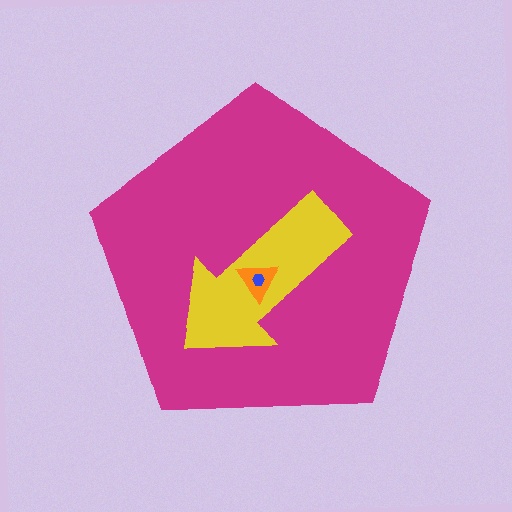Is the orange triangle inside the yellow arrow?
Yes.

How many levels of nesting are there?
4.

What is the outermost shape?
The magenta pentagon.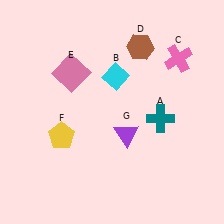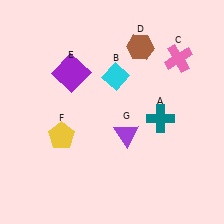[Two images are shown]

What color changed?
The square (E) changed from pink in Image 1 to purple in Image 2.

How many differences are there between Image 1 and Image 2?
There is 1 difference between the two images.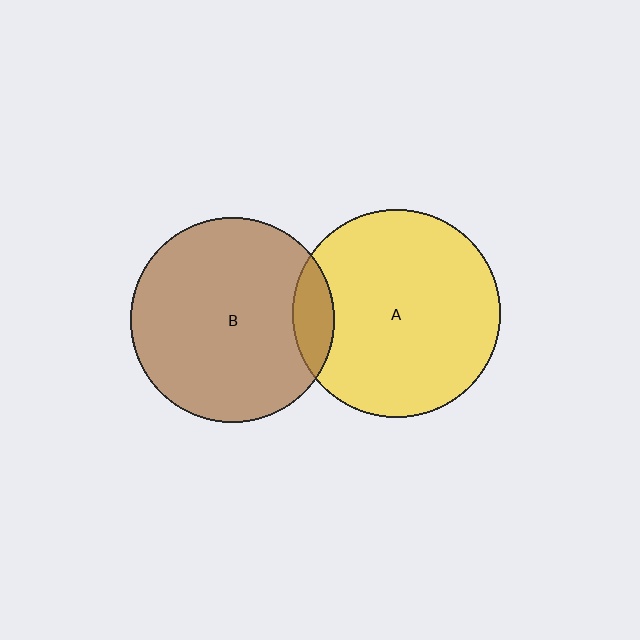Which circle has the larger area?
Circle A (yellow).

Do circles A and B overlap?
Yes.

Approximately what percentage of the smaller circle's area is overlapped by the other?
Approximately 10%.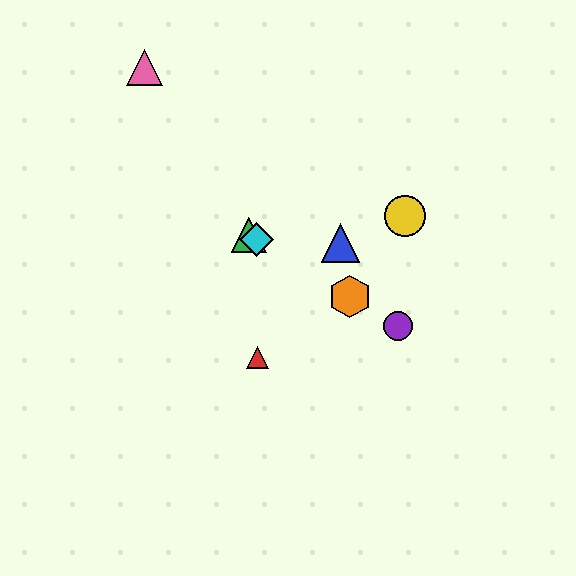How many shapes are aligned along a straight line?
4 shapes (the green triangle, the purple circle, the orange hexagon, the cyan diamond) are aligned along a straight line.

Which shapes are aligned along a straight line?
The green triangle, the purple circle, the orange hexagon, the cyan diamond are aligned along a straight line.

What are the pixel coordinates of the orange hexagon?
The orange hexagon is at (350, 296).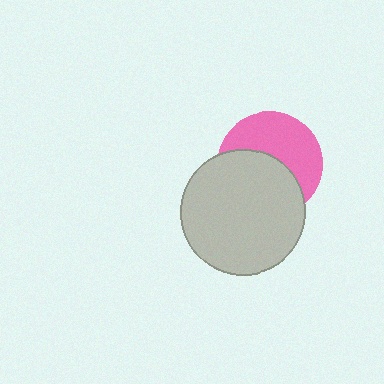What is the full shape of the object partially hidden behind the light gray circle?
The partially hidden object is a pink circle.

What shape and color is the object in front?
The object in front is a light gray circle.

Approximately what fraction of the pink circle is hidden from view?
Roughly 50% of the pink circle is hidden behind the light gray circle.